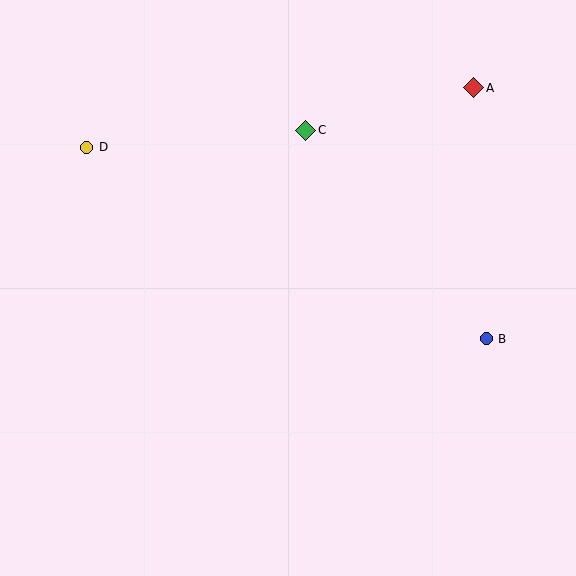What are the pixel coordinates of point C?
Point C is at (306, 130).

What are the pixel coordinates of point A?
Point A is at (474, 88).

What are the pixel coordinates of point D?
Point D is at (87, 147).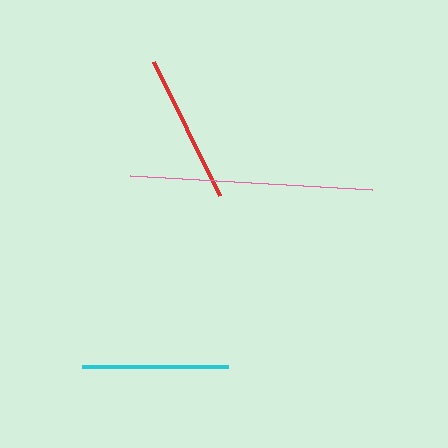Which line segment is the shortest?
The cyan line is the shortest at approximately 146 pixels.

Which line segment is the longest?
The pink line is the longest at approximately 243 pixels.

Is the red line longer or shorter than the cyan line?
The red line is longer than the cyan line.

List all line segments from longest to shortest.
From longest to shortest: pink, red, cyan.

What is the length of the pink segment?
The pink segment is approximately 243 pixels long.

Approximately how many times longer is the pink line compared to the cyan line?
The pink line is approximately 1.7 times the length of the cyan line.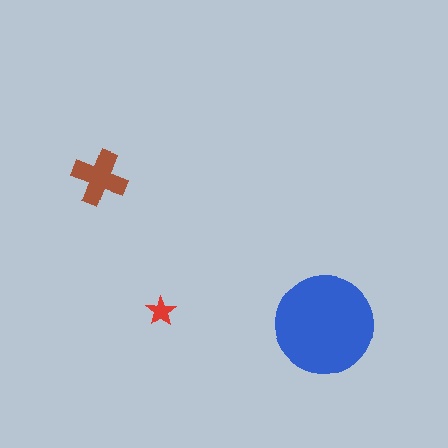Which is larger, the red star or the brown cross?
The brown cross.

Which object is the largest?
The blue circle.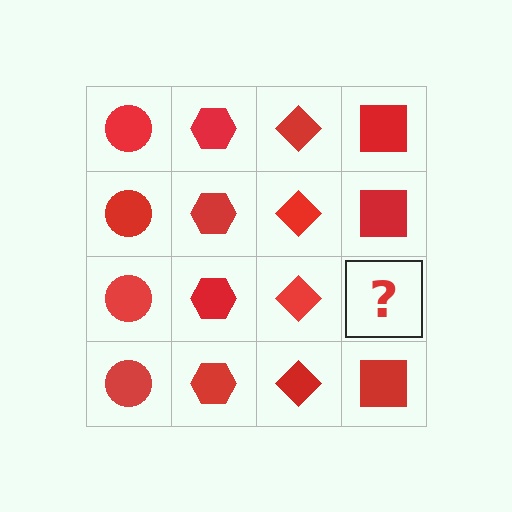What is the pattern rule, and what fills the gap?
The rule is that each column has a consistent shape. The gap should be filled with a red square.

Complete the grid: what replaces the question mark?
The question mark should be replaced with a red square.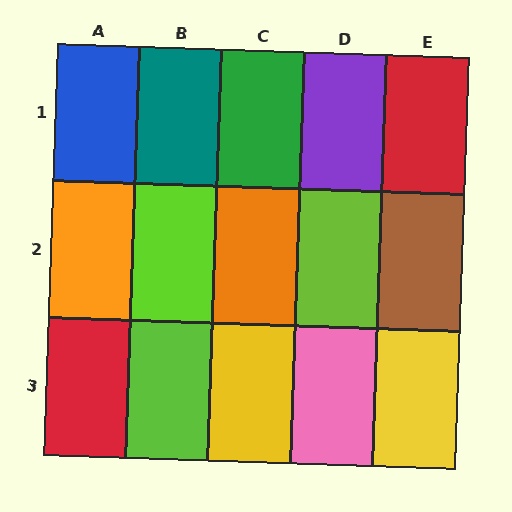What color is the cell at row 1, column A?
Blue.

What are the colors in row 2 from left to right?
Orange, lime, orange, lime, brown.